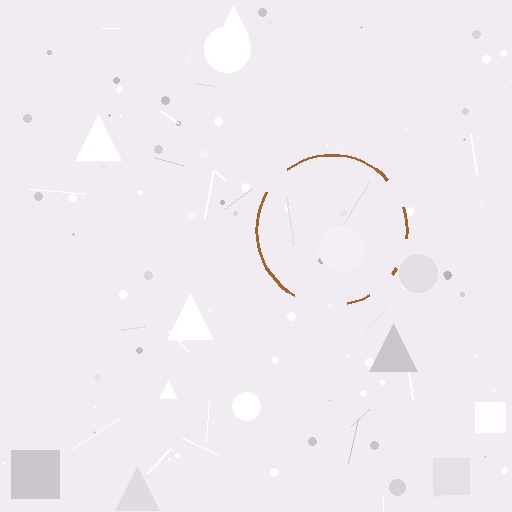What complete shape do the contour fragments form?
The contour fragments form a circle.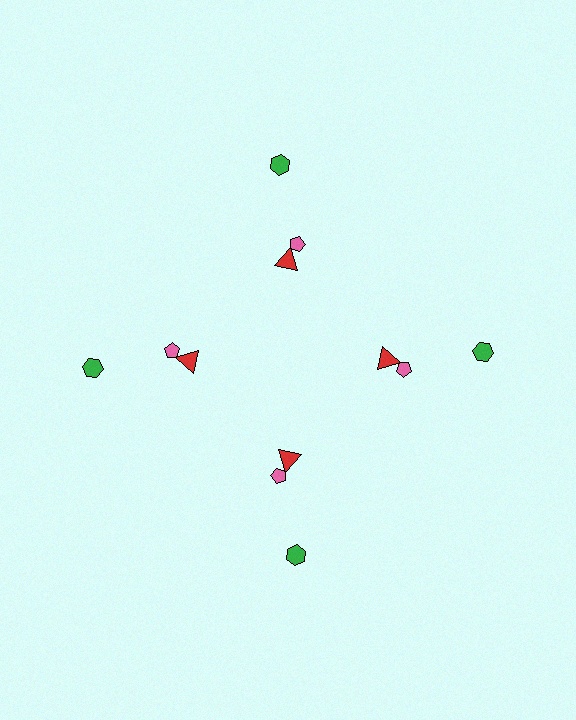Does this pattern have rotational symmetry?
Yes, this pattern has 4-fold rotational symmetry. It looks the same after rotating 90 degrees around the center.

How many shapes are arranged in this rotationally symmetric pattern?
There are 12 shapes, arranged in 4 groups of 3.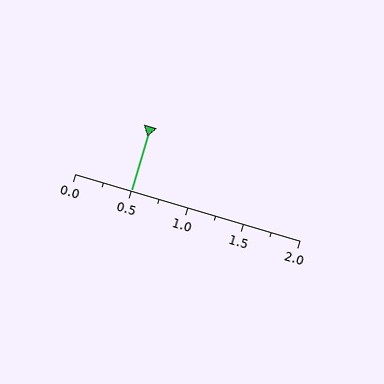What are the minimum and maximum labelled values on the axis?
The axis runs from 0.0 to 2.0.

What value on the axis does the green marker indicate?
The marker indicates approximately 0.5.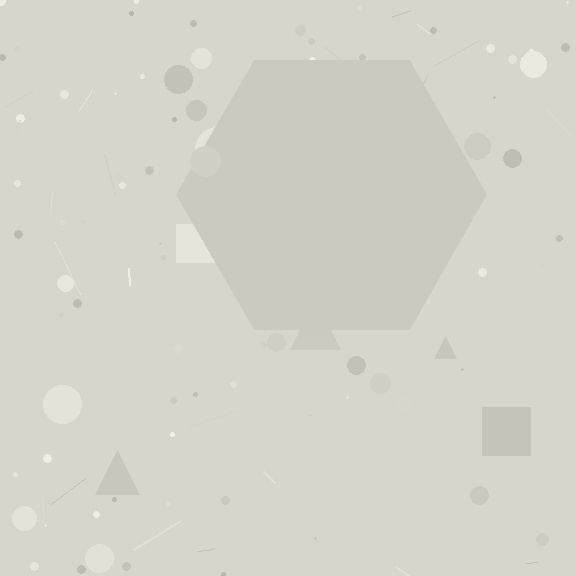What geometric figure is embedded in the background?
A hexagon is embedded in the background.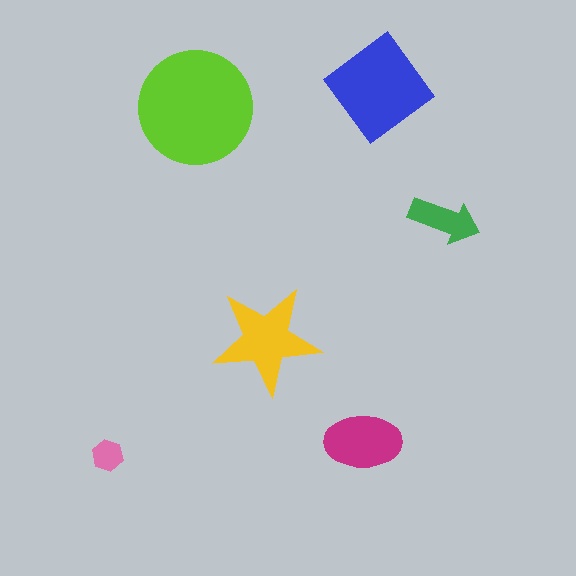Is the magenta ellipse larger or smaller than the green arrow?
Larger.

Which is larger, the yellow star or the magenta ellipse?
The yellow star.